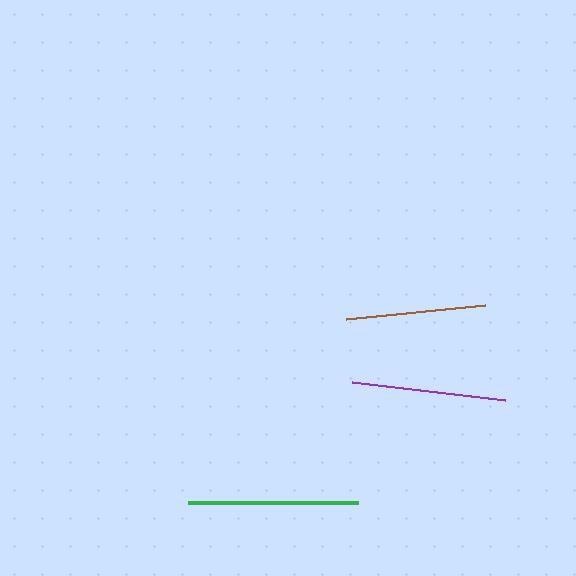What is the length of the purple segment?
The purple segment is approximately 154 pixels long.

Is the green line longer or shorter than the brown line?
The green line is longer than the brown line.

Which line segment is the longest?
The green line is the longest at approximately 169 pixels.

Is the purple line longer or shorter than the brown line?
The purple line is longer than the brown line.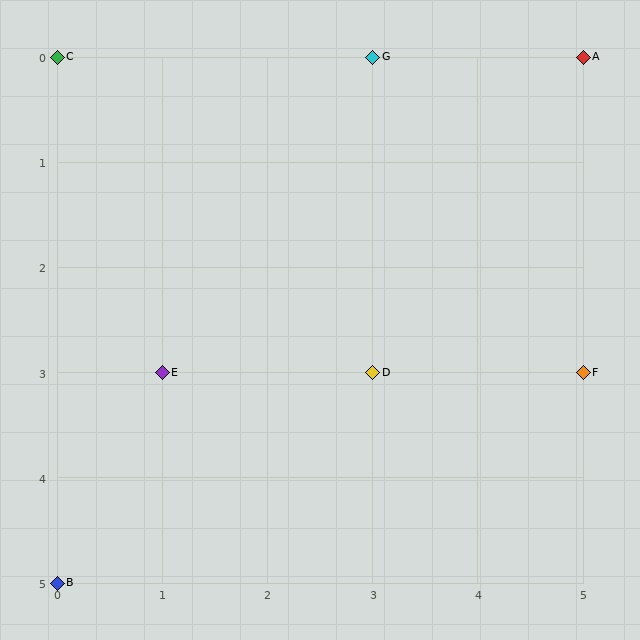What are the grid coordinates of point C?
Point C is at grid coordinates (0, 0).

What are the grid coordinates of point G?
Point G is at grid coordinates (3, 0).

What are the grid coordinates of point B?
Point B is at grid coordinates (0, 5).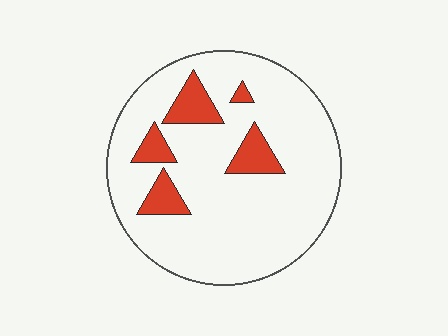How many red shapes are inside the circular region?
5.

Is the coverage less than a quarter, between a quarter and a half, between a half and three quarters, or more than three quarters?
Less than a quarter.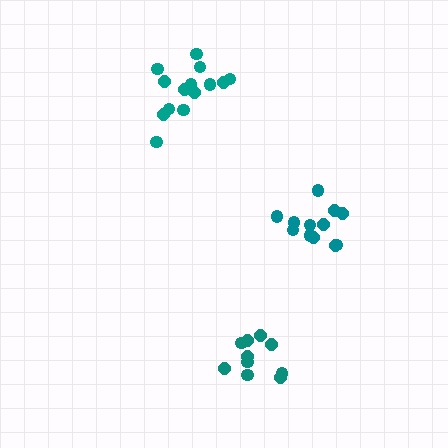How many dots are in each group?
Group 1: 14 dots, Group 2: 12 dots, Group 3: 10 dots (36 total).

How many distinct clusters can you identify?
There are 3 distinct clusters.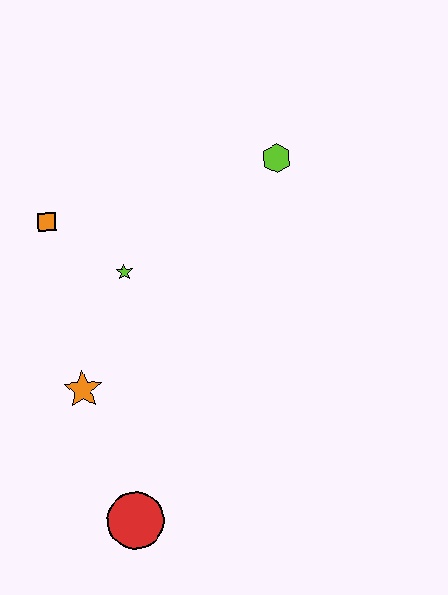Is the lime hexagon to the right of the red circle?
Yes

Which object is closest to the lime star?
The orange square is closest to the lime star.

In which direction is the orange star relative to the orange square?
The orange star is below the orange square.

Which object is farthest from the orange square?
The red circle is farthest from the orange square.